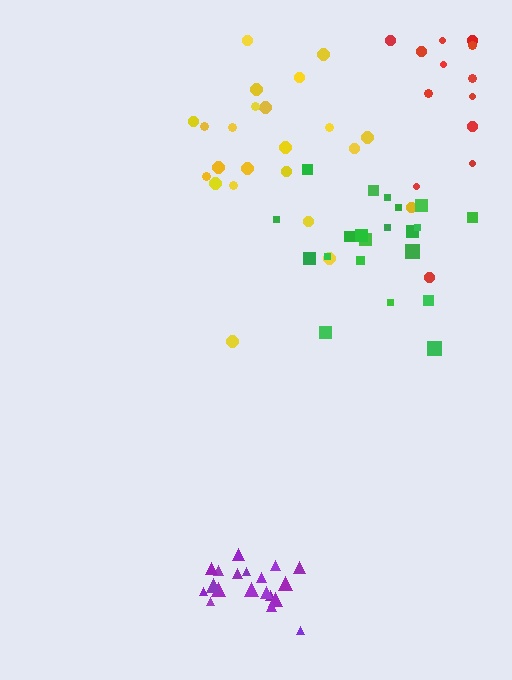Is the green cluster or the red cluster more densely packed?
Green.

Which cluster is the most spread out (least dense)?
Red.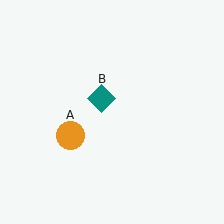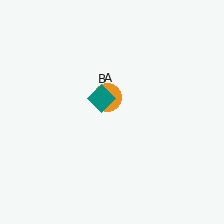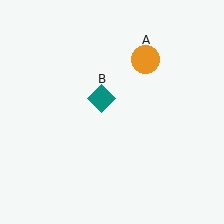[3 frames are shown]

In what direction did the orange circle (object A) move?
The orange circle (object A) moved up and to the right.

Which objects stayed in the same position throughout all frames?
Teal diamond (object B) remained stationary.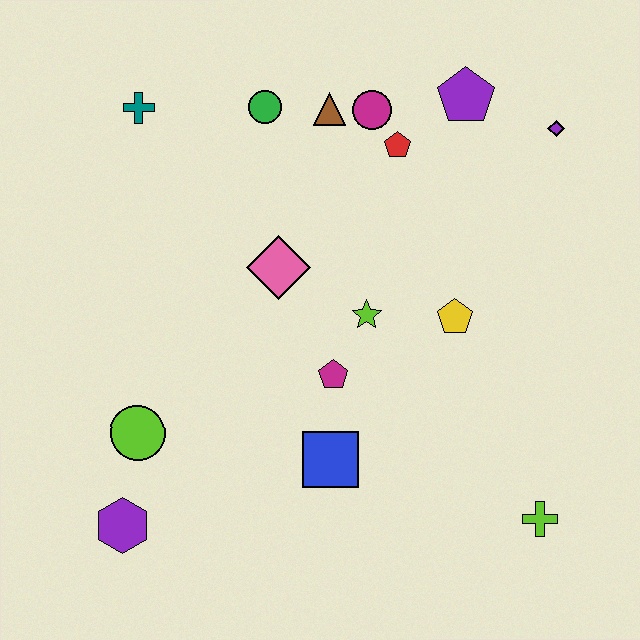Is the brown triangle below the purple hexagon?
No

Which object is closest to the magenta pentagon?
The lime star is closest to the magenta pentagon.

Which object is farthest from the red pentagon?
The purple hexagon is farthest from the red pentagon.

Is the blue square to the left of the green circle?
No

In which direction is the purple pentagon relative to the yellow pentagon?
The purple pentagon is above the yellow pentagon.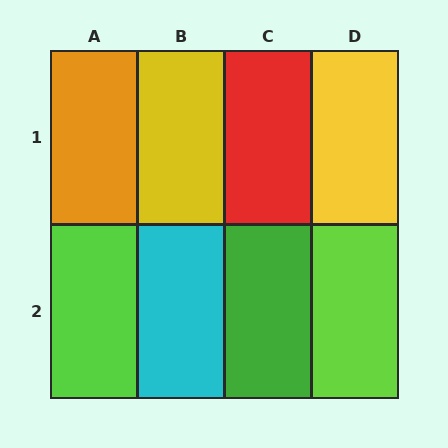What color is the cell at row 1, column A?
Orange.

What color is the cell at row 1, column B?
Yellow.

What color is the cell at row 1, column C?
Red.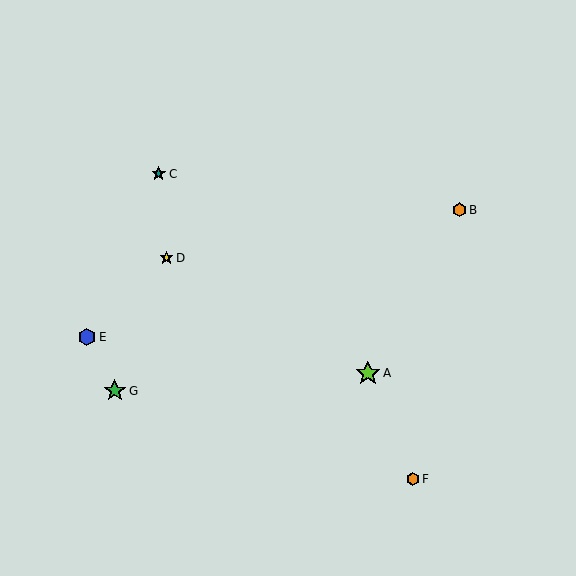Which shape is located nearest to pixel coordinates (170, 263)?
The yellow star (labeled D) at (167, 258) is nearest to that location.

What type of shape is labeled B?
Shape B is an orange hexagon.